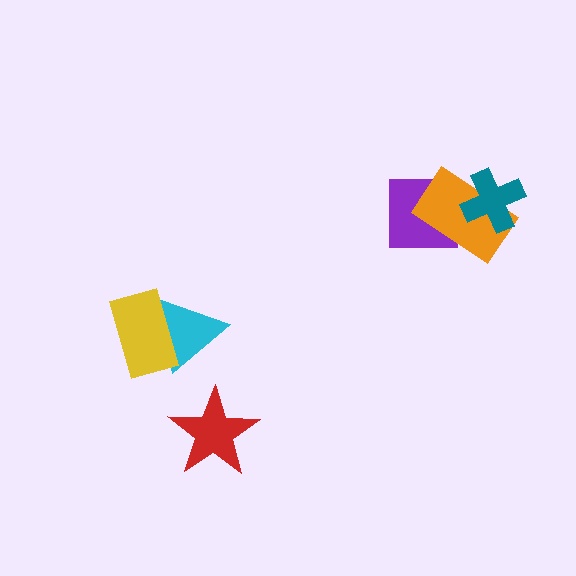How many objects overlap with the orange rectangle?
2 objects overlap with the orange rectangle.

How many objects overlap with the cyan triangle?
1 object overlaps with the cyan triangle.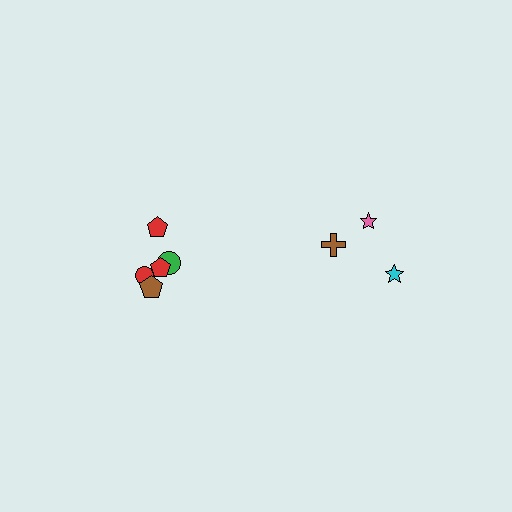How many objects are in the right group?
There are 3 objects.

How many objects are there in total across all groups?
There are 8 objects.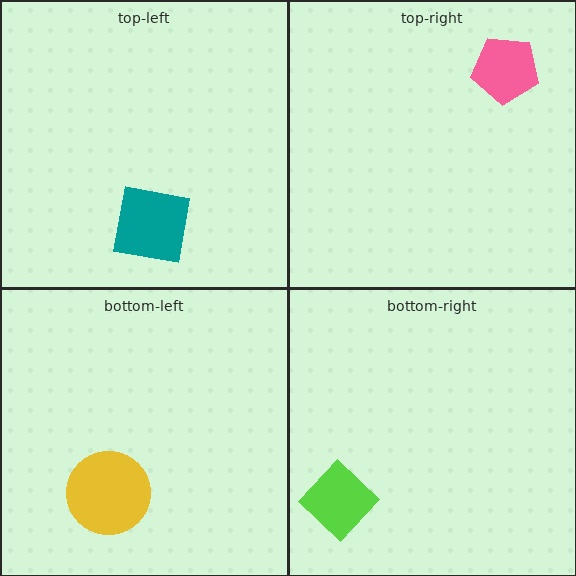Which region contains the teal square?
The top-left region.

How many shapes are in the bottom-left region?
1.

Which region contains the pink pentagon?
The top-right region.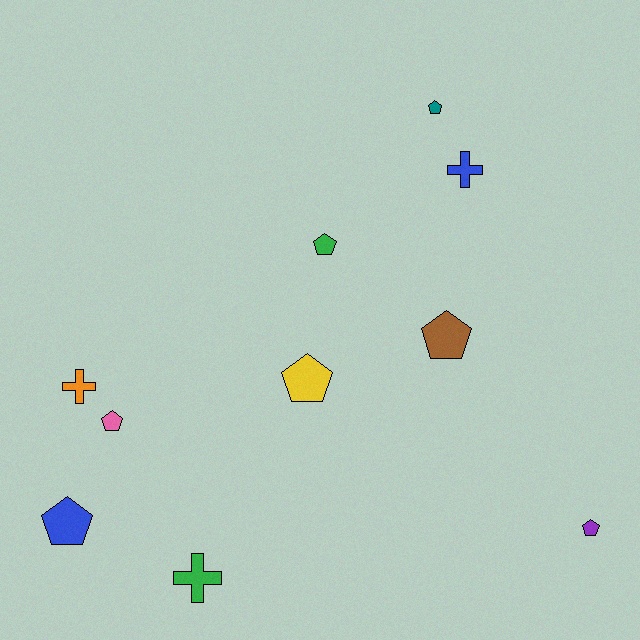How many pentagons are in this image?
There are 7 pentagons.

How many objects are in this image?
There are 10 objects.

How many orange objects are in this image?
There is 1 orange object.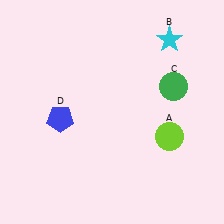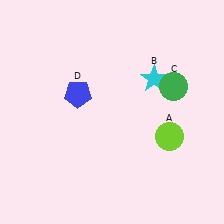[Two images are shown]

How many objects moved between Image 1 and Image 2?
2 objects moved between the two images.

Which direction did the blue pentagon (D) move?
The blue pentagon (D) moved up.